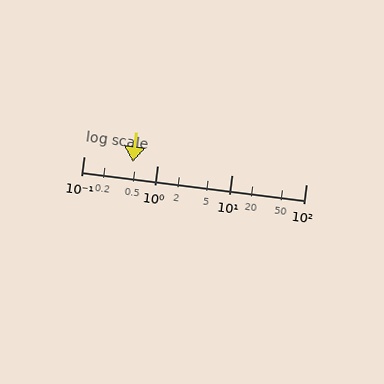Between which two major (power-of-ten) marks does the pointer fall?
The pointer is between 0.1 and 1.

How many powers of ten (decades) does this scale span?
The scale spans 3 decades, from 0.1 to 100.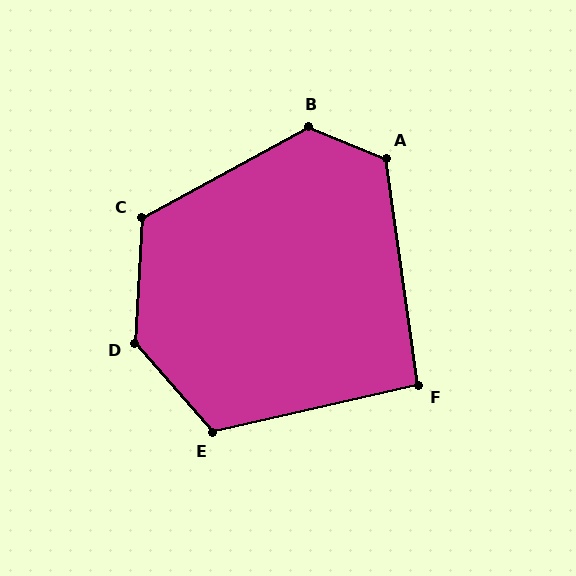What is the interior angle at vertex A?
Approximately 120 degrees (obtuse).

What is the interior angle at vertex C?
Approximately 122 degrees (obtuse).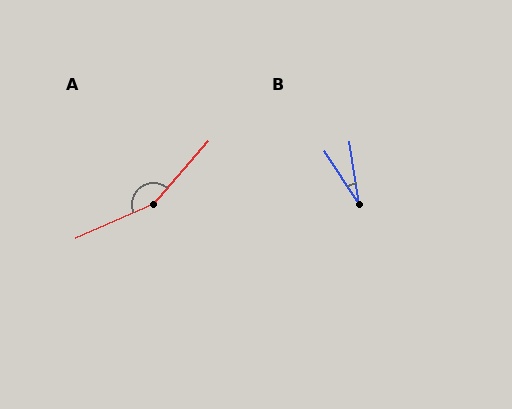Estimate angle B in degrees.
Approximately 25 degrees.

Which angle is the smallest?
B, at approximately 25 degrees.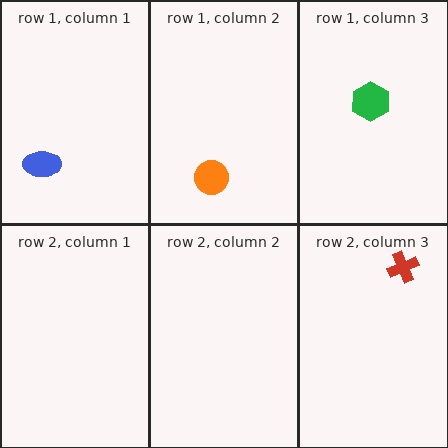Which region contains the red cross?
The row 2, column 3 region.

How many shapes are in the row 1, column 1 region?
1.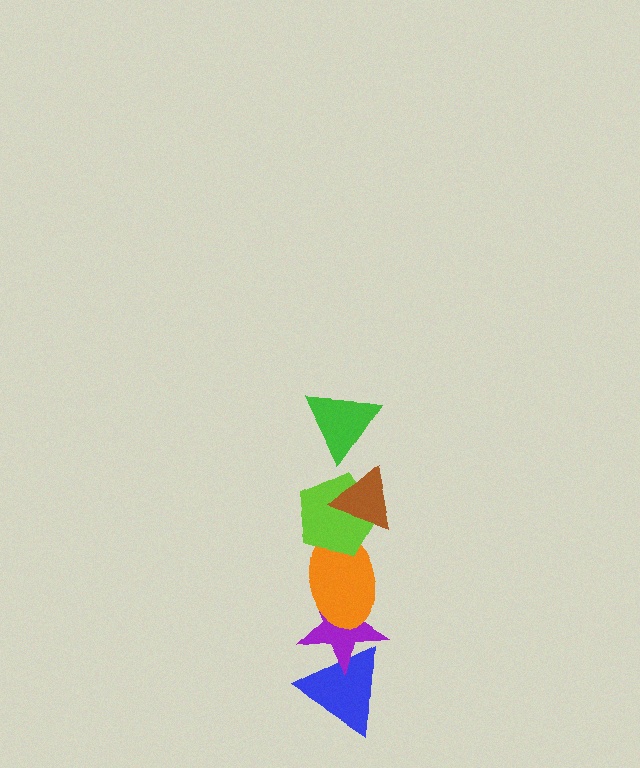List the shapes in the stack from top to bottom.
From top to bottom: the green triangle, the brown triangle, the lime pentagon, the orange ellipse, the purple star, the blue triangle.